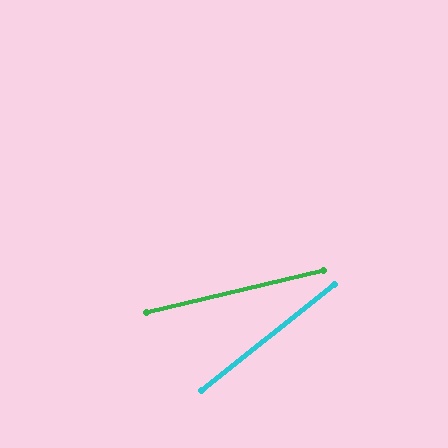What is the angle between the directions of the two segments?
Approximately 25 degrees.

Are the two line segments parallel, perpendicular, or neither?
Neither parallel nor perpendicular — they differ by about 25°.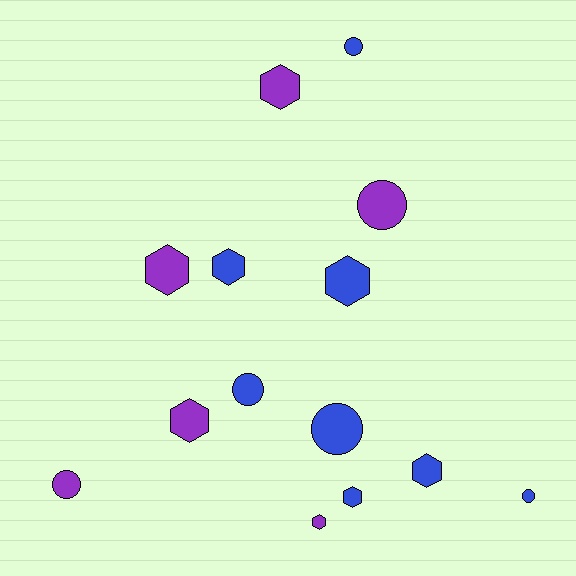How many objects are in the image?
There are 14 objects.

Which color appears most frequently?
Blue, with 8 objects.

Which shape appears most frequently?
Hexagon, with 8 objects.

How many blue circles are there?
There are 4 blue circles.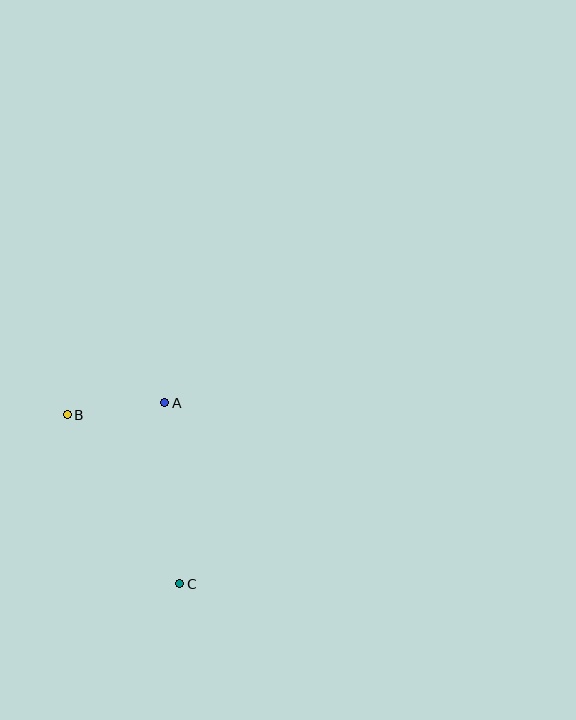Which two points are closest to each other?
Points A and B are closest to each other.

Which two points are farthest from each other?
Points B and C are farthest from each other.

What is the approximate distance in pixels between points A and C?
The distance between A and C is approximately 182 pixels.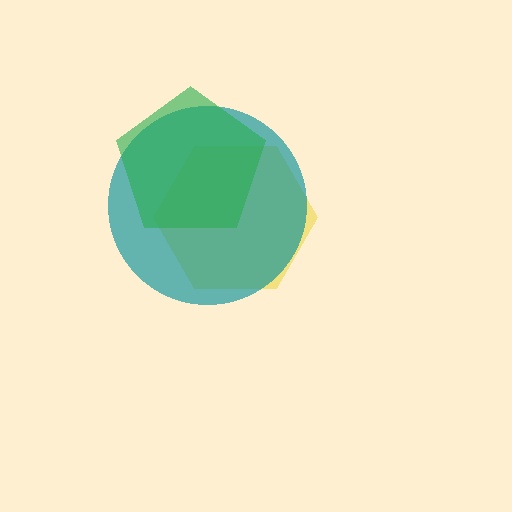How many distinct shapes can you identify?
There are 3 distinct shapes: a yellow hexagon, a teal circle, a green pentagon.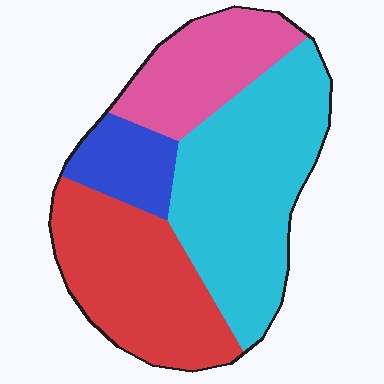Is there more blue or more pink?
Pink.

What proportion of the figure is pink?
Pink covers around 20% of the figure.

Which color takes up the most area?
Cyan, at roughly 40%.